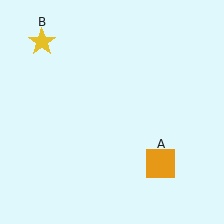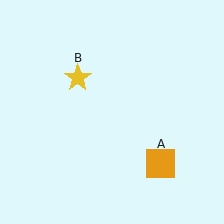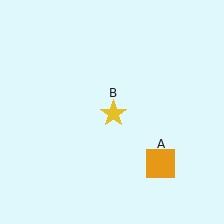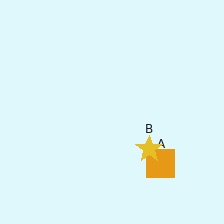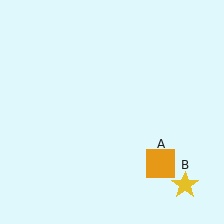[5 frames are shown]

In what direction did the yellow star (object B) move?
The yellow star (object B) moved down and to the right.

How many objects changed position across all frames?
1 object changed position: yellow star (object B).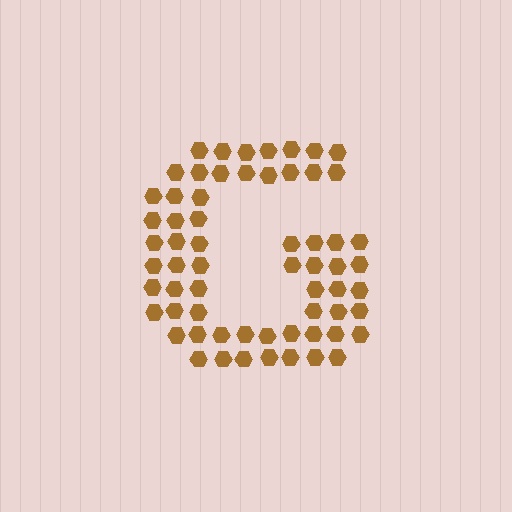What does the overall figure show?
The overall figure shows the letter G.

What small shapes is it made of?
It is made of small hexagons.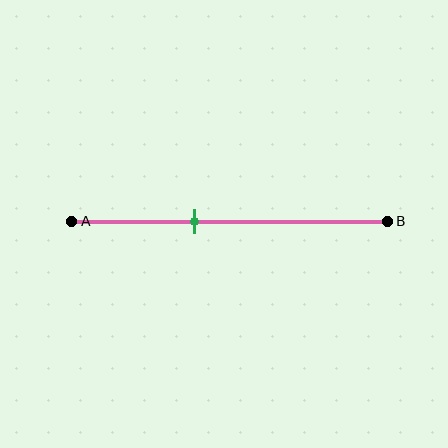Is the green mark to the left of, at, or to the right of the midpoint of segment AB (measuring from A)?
The green mark is to the left of the midpoint of segment AB.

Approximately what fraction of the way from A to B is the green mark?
The green mark is approximately 40% of the way from A to B.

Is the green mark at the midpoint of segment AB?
No, the mark is at about 40% from A, not at the 50% midpoint.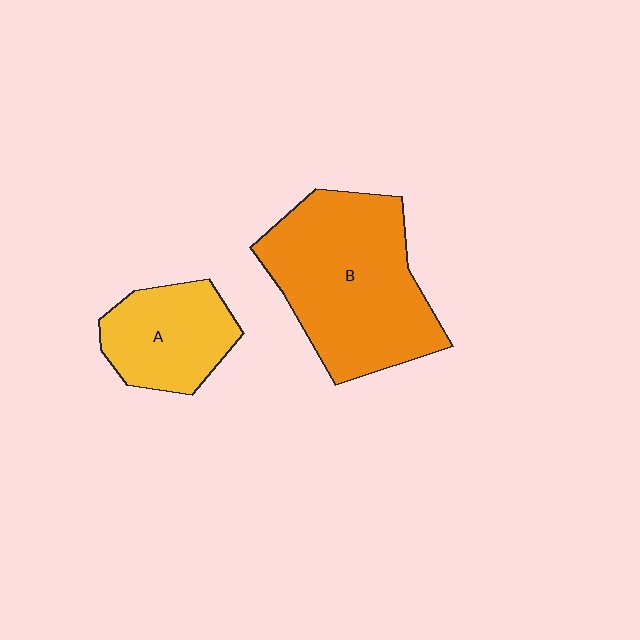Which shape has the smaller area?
Shape A (yellow).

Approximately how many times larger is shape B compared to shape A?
Approximately 2.0 times.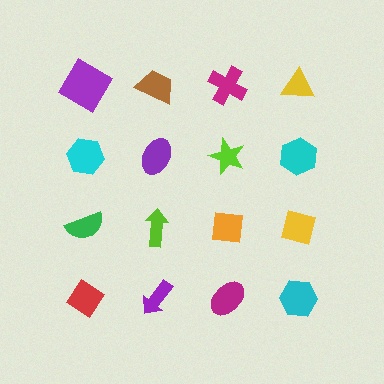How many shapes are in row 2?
4 shapes.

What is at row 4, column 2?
A purple arrow.